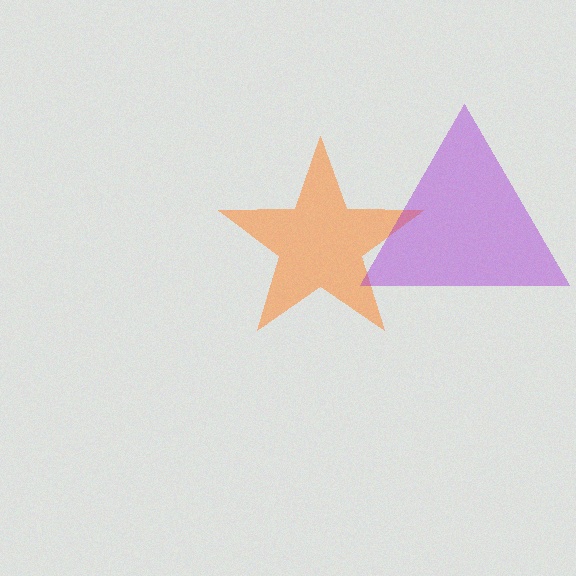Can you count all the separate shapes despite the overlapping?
Yes, there are 2 separate shapes.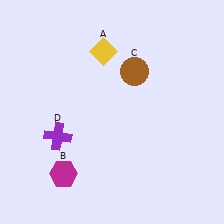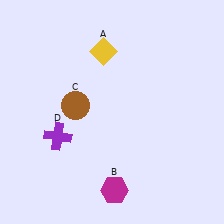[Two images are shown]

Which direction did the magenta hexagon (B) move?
The magenta hexagon (B) moved right.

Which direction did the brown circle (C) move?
The brown circle (C) moved left.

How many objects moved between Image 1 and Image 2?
2 objects moved between the two images.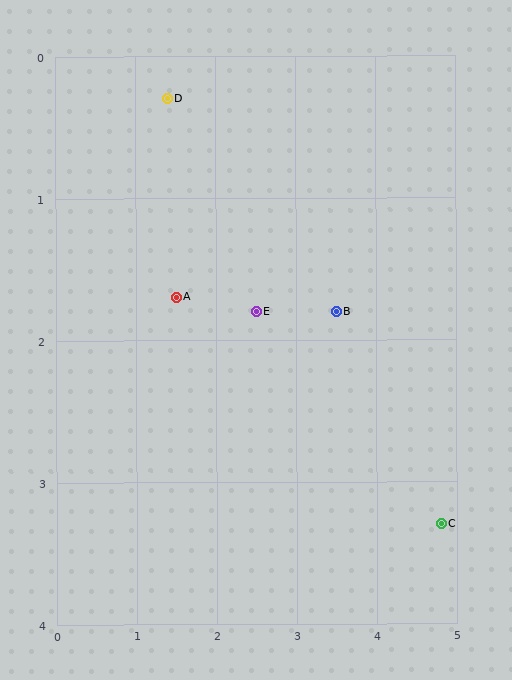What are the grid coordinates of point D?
Point D is at approximately (1.4, 0.3).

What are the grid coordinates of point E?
Point E is at approximately (2.5, 1.8).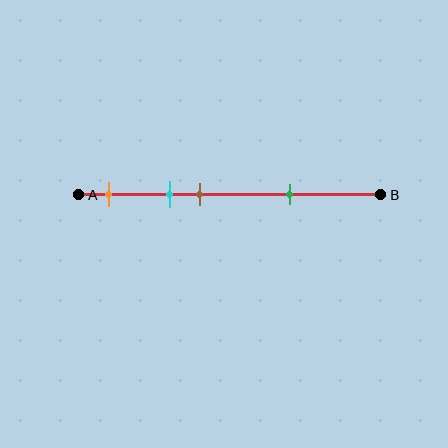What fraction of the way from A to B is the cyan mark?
The cyan mark is approximately 30% (0.3) of the way from A to B.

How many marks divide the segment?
There are 4 marks dividing the segment.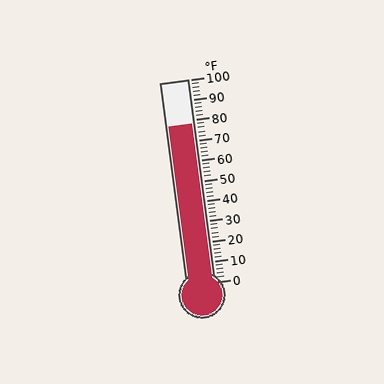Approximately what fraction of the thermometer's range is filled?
The thermometer is filled to approximately 80% of its range.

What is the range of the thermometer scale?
The thermometer scale ranges from 0°F to 100°F.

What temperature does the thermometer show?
The thermometer shows approximately 78°F.